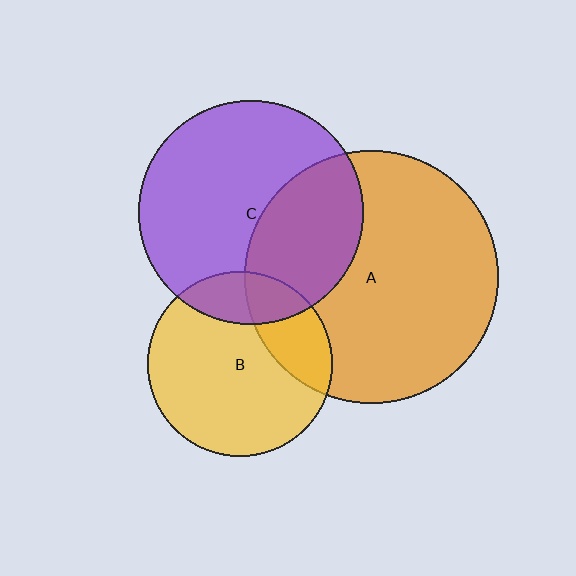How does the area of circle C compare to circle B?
Approximately 1.5 times.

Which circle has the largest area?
Circle A (orange).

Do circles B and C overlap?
Yes.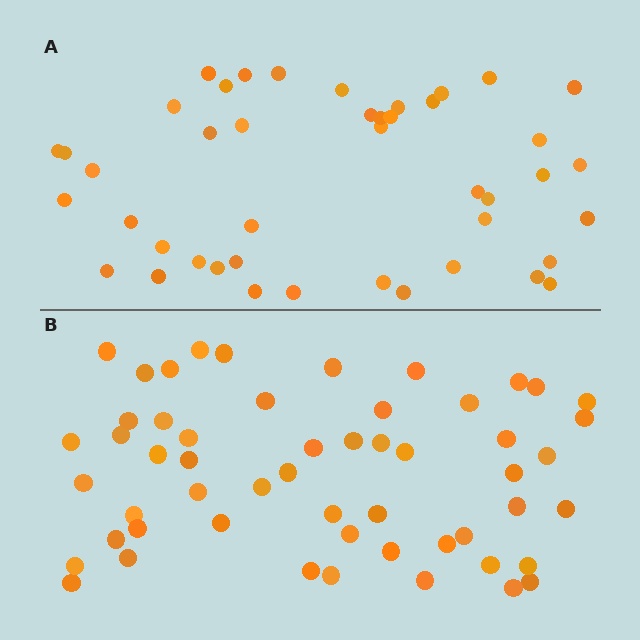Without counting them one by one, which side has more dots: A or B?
Region B (the bottom region) has more dots.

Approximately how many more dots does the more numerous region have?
Region B has roughly 10 or so more dots than region A.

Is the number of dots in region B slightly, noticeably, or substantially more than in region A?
Region B has only slightly more — the two regions are fairly close. The ratio is roughly 1.2 to 1.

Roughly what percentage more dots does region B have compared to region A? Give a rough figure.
About 25% more.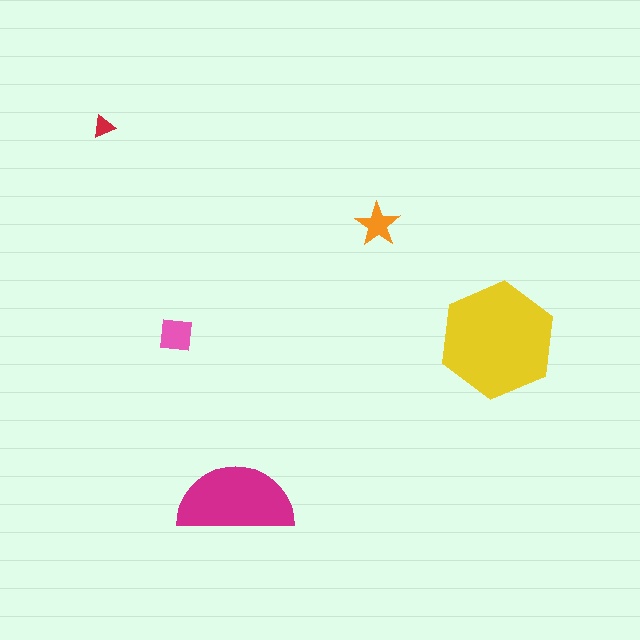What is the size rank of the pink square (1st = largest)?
3rd.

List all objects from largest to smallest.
The yellow hexagon, the magenta semicircle, the pink square, the orange star, the red triangle.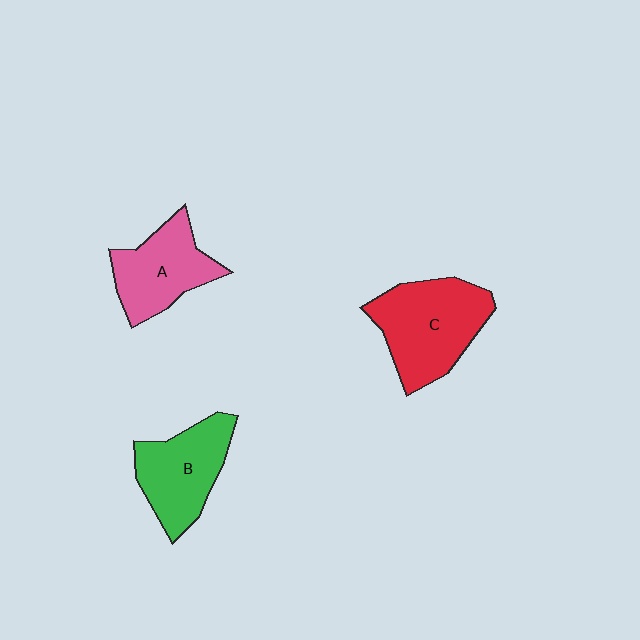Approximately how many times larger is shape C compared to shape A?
Approximately 1.3 times.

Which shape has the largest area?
Shape C (red).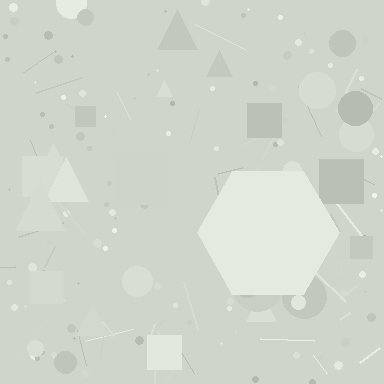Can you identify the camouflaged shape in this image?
The camouflaged shape is a hexagon.